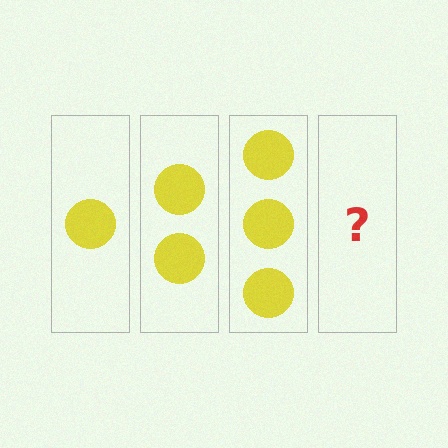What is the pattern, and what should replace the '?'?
The pattern is that each step adds one more circle. The '?' should be 4 circles.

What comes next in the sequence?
The next element should be 4 circles.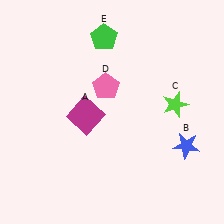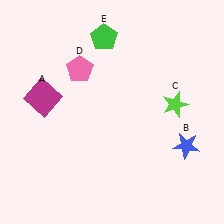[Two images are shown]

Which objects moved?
The objects that moved are: the magenta square (A), the pink pentagon (D).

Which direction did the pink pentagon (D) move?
The pink pentagon (D) moved left.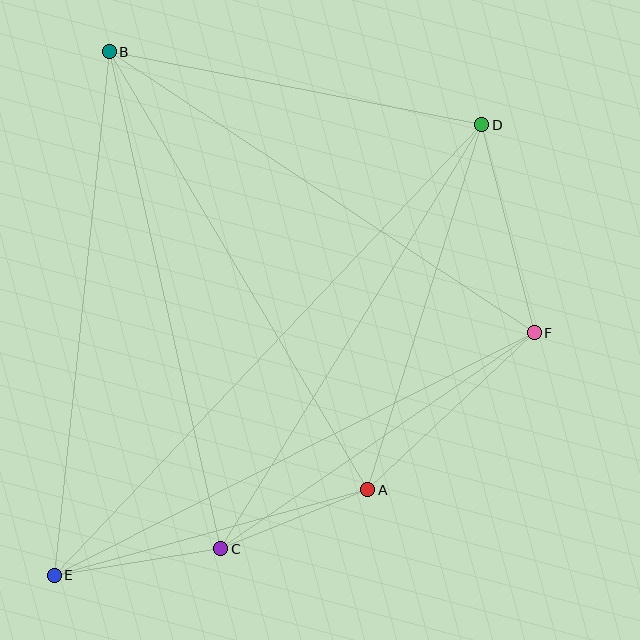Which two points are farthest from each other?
Points D and E are farthest from each other.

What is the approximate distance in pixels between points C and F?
The distance between C and F is approximately 381 pixels.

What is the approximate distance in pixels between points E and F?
The distance between E and F is approximately 538 pixels.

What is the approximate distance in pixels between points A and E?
The distance between A and E is approximately 325 pixels.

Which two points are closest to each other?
Points A and C are closest to each other.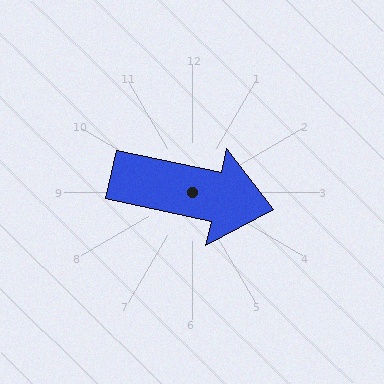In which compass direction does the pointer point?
East.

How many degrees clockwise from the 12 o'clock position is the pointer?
Approximately 102 degrees.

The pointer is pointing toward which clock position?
Roughly 3 o'clock.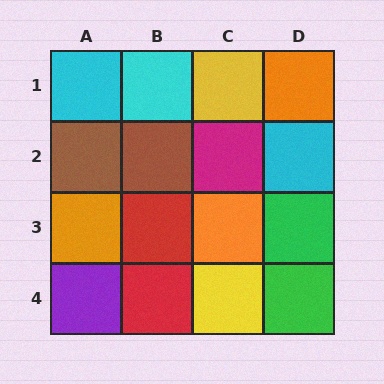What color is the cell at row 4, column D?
Green.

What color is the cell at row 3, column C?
Orange.